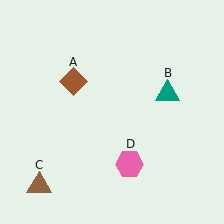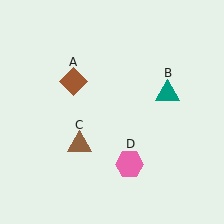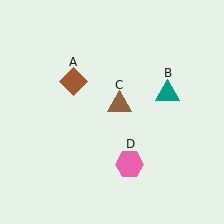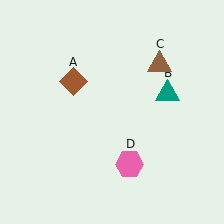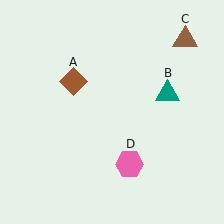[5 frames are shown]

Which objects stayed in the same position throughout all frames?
Brown diamond (object A) and teal triangle (object B) and pink hexagon (object D) remained stationary.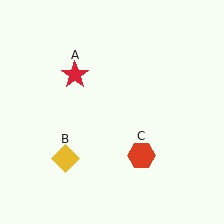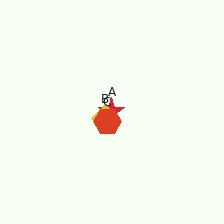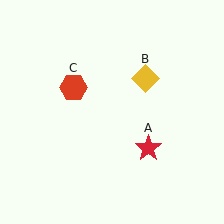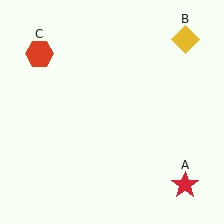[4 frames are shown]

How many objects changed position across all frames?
3 objects changed position: red star (object A), yellow diamond (object B), red hexagon (object C).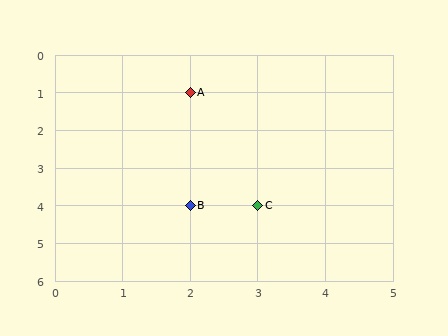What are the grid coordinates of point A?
Point A is at grid coordinates (2, 1).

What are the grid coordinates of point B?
Point B is at grid coordinates (2, 4).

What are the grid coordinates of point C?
Point C is at grid coordinates (3, 4).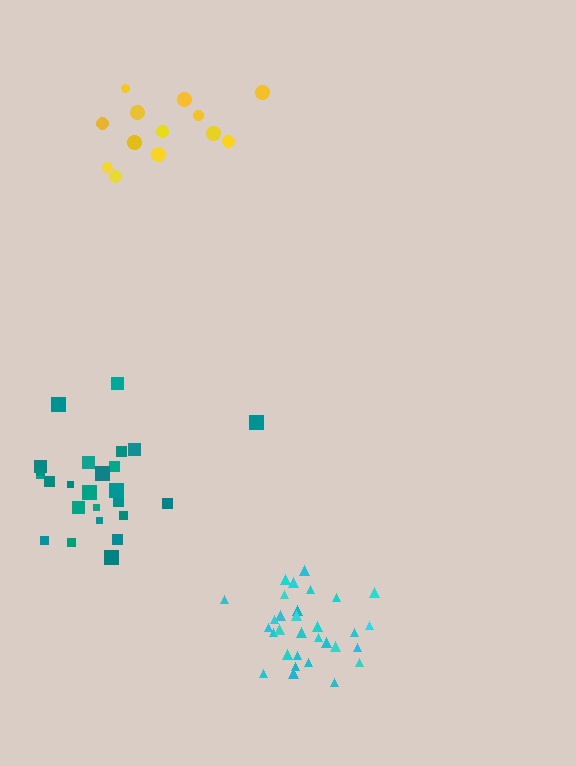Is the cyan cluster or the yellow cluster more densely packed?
Cyan.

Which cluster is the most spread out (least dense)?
Yellow.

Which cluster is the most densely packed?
Cyan.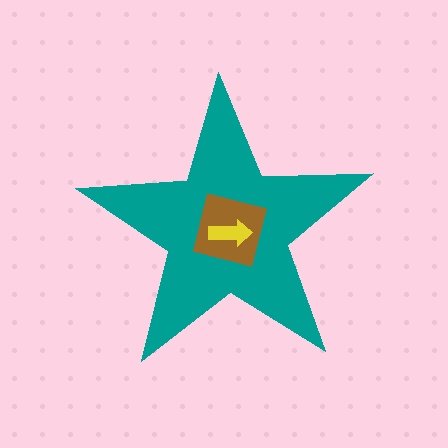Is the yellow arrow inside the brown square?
Yes.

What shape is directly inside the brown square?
The yellow arrow.